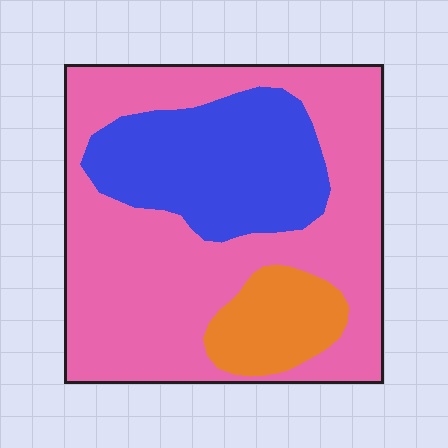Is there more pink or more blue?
Pink.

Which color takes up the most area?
Pink, at roughly 60%.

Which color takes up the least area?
Orange, at roughly 10%.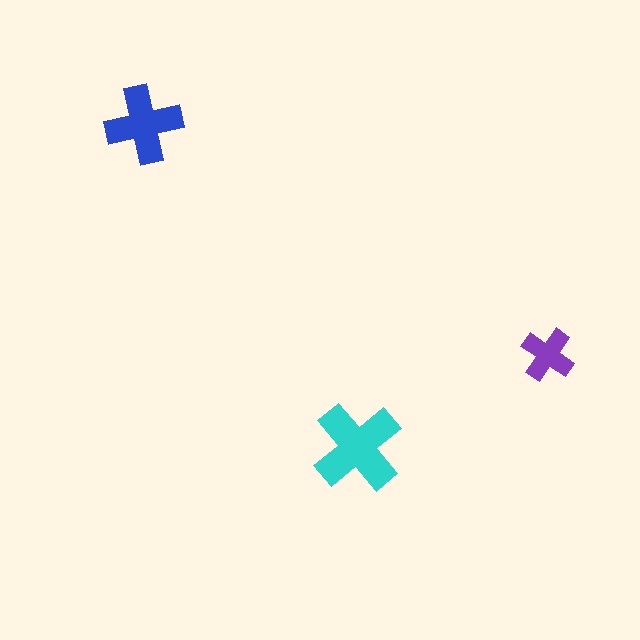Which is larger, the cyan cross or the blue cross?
The cyan one.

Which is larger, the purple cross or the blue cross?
The blue one.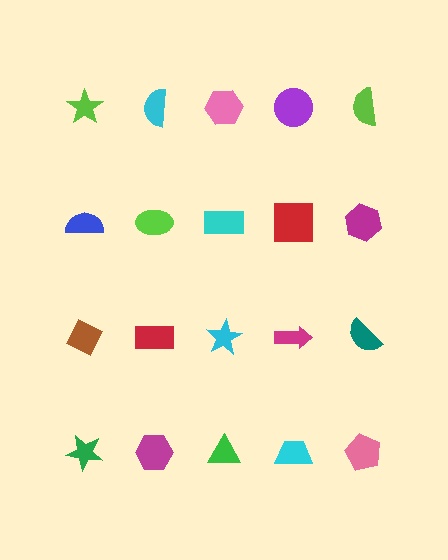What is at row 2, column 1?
A blue semicircle.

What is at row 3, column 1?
A brown diamond.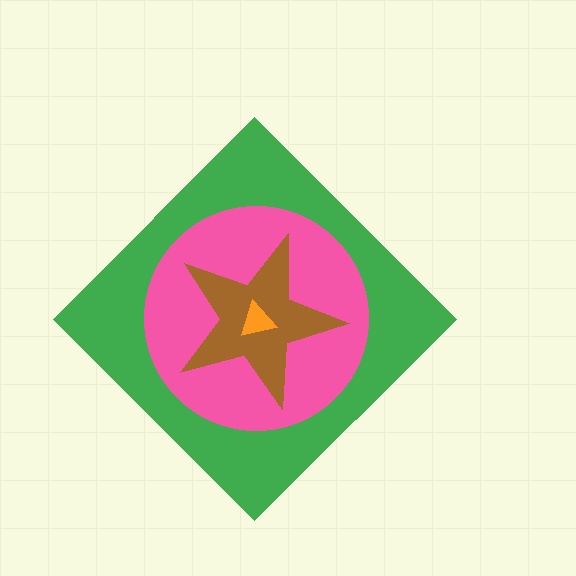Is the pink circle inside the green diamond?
Yes.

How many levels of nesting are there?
4.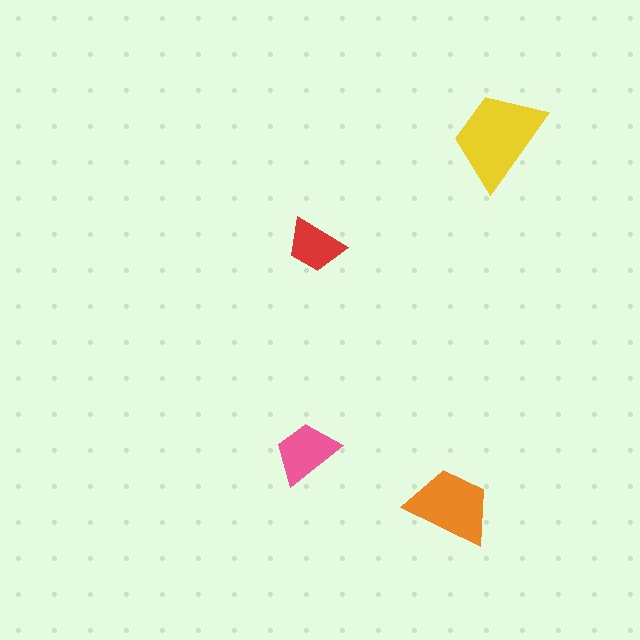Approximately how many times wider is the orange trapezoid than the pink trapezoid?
About 1.5 times wider.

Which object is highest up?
The yellow trapezoid is topmost.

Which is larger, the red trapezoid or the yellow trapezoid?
The yellow one.